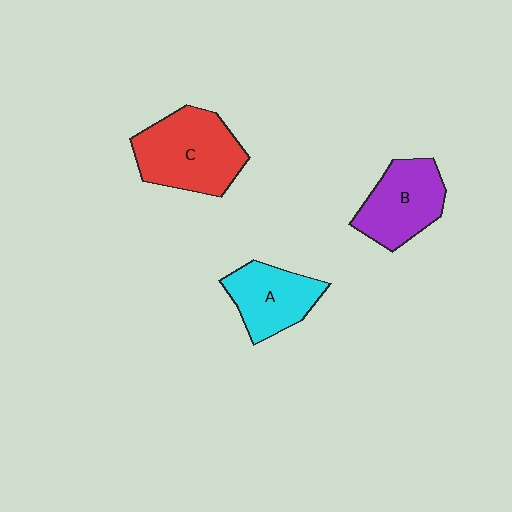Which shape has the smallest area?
Shape A (cyan).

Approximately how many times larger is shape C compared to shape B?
Approximately 1.3 times.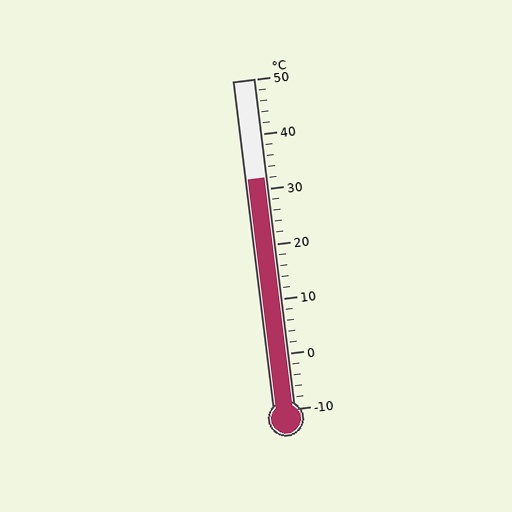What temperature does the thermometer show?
The thermometer shows approximately 32°C.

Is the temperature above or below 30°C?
The temperature is above 30°C.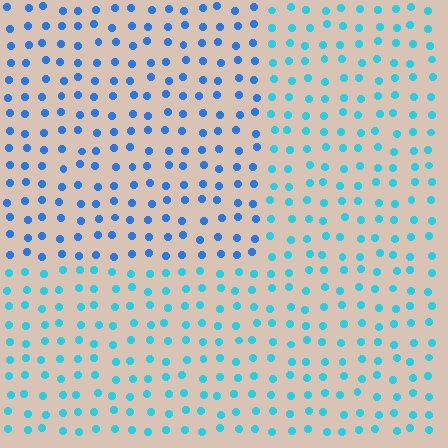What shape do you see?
I see a rectangle.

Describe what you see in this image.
The image is filled with small cyan elements in a uniform arrangement. A rectangle-shaped region is visible where the elements are tinted to a slightly different hue, forming a subtle color boundary.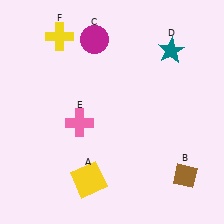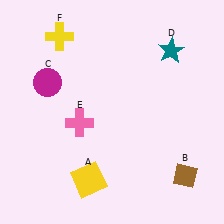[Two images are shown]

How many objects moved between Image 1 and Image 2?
1 object moved between the two images.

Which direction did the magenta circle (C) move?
The magenta circle (C) moved left.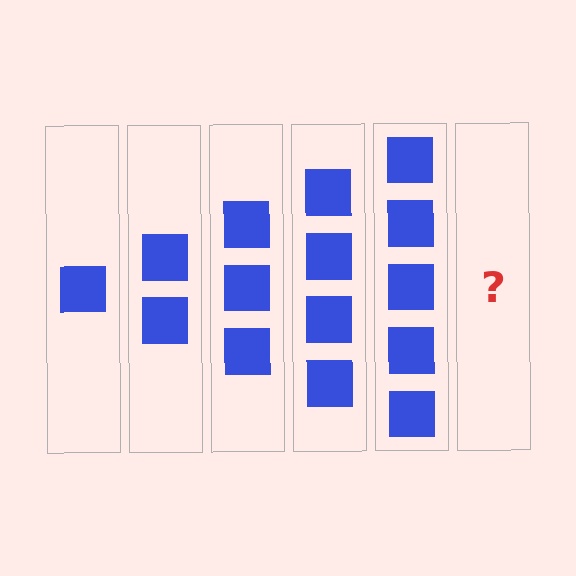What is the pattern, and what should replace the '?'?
The pattern is that each step adds one more square. The '?' should be 6 squares.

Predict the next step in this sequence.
The next step is 6 squares.